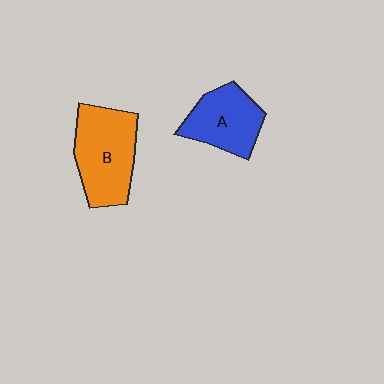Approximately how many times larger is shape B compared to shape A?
Approximately 1.3 times.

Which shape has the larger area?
Shape B (orange).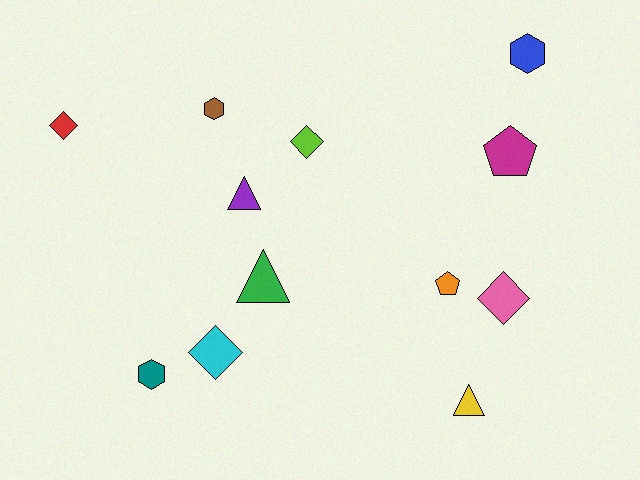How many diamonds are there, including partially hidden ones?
There are 4 diamonds.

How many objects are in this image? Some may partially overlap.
There are 12 objects.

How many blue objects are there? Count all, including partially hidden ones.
There is 1 blue object.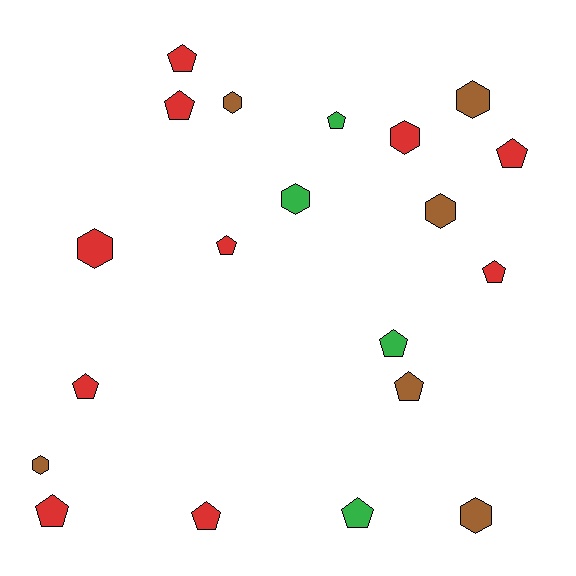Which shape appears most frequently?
Pentagon, with 12 objects.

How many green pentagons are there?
There are 3 green pentagons.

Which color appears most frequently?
Red, with 10 objects.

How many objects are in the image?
There are 20 objects.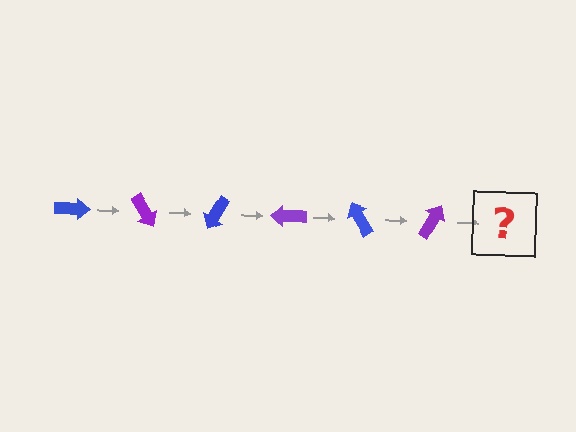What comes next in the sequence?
The next element should be a blue arrow, rotated 360 degrees from the start.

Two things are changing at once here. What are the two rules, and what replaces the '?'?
The two rules are that it rotates 60 degrees each step and the color cycles through blue and purple. The '?' should be a blue arrow, rotated 360 degrees from the start.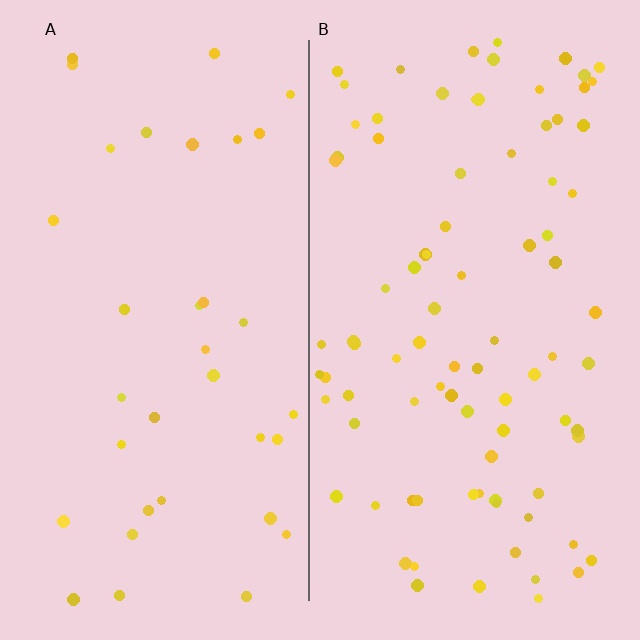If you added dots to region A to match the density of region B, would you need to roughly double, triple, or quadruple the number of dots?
Approximately double.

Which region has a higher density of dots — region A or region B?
B (the right).